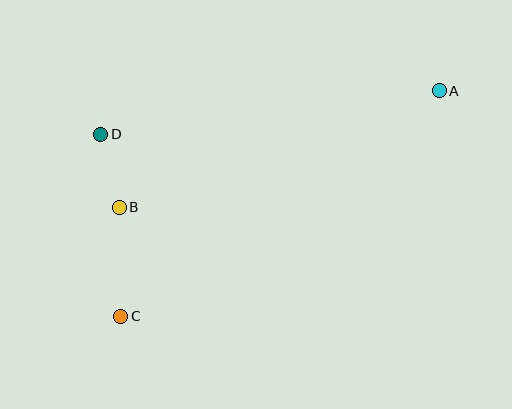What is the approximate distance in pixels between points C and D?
The distance between C and D is approximately 183 pixels.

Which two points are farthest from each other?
Points A and C are farthest from each other.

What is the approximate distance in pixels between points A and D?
The distance between A and D is approximately 341 pixels.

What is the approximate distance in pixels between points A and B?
The distance between A and B is approximately 341 pixels.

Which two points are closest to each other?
Points B and D are closest to each other.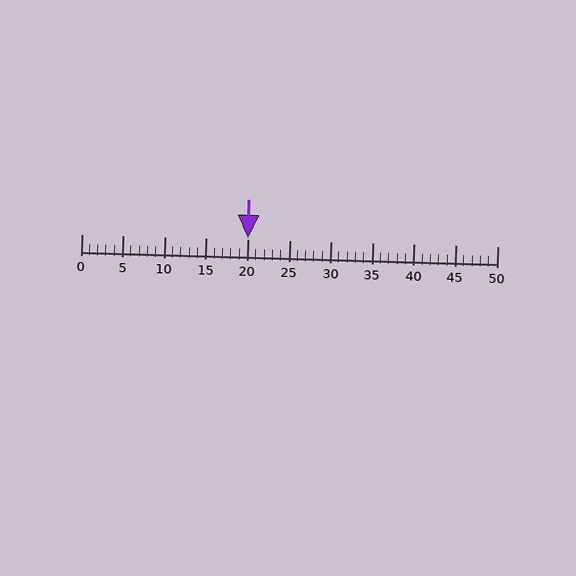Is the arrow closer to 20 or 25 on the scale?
The arrow is closer to 20.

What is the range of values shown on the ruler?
The ruler shows values from 0 to 50.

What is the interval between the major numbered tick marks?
The major tick marks are spaced 5 units apart.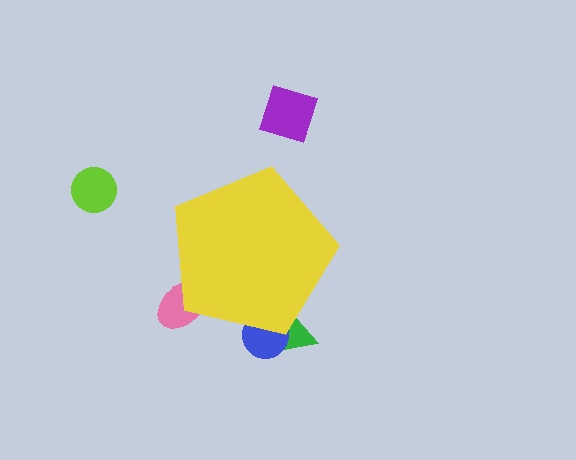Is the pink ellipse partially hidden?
Yes, the pink ellipse is partially hidden behind the yellow pentagon.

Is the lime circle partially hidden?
No, the lime circle is fully visible.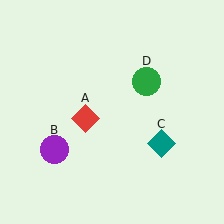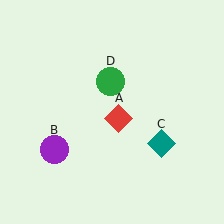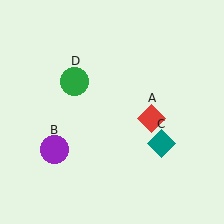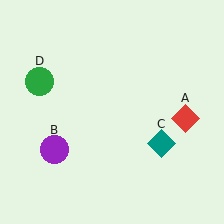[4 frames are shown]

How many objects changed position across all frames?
2 objects changed position: red diamond (object A), green circle (object D).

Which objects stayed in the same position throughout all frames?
Purple circle (object B) and teal diamond (object C) remained stationary.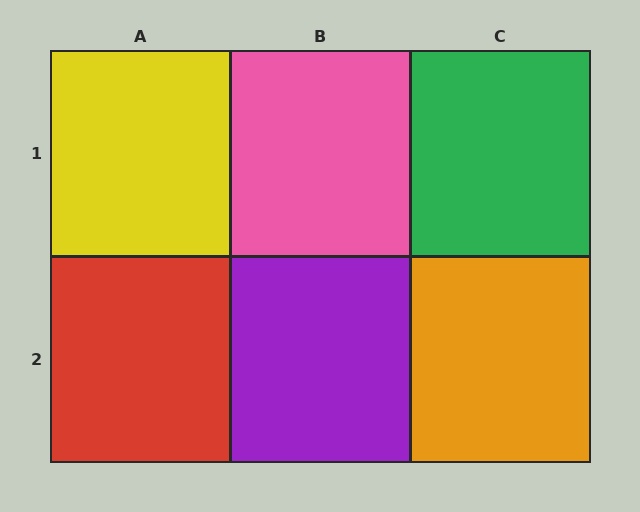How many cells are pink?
1 cell is pink.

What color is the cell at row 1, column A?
Yellow.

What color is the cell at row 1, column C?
Green.